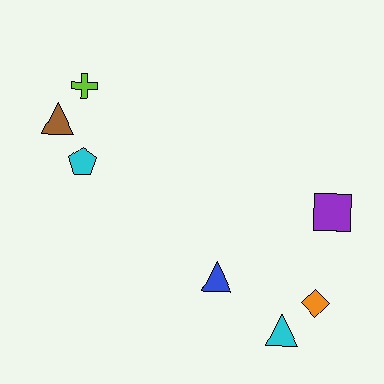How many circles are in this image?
There are no circles.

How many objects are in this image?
There are 7 objects.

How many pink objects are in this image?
There are no pink objects.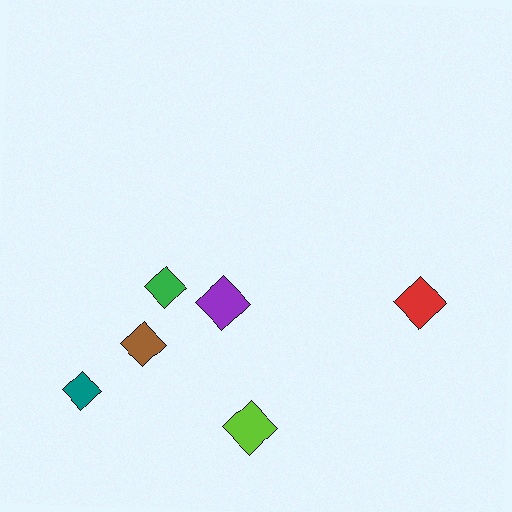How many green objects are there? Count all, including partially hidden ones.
There is 1 green object.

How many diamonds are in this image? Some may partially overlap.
There are 6 diamonds.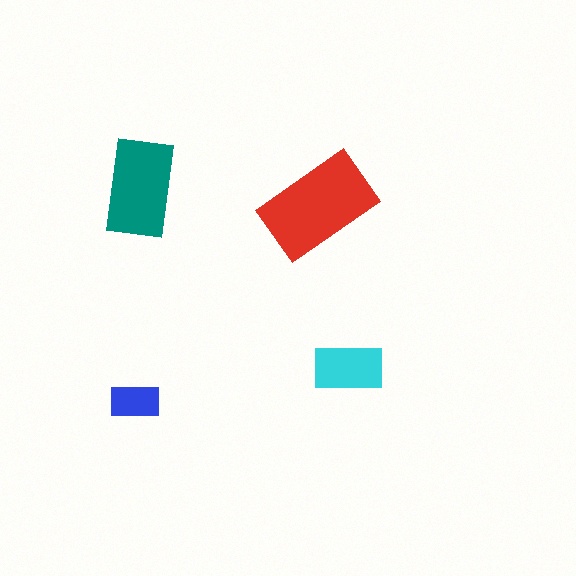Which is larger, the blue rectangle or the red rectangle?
The red one.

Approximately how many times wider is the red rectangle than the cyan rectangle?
About 1.5 times wider.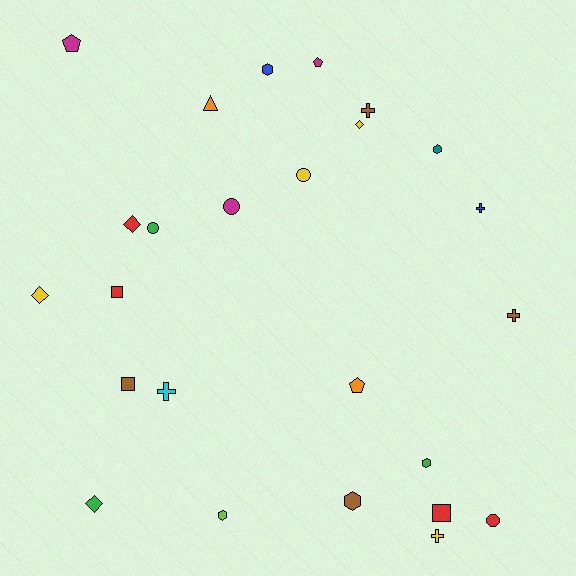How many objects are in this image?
There are 25 objects.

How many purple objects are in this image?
There are no purple objects.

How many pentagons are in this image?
There are 3 pentagons.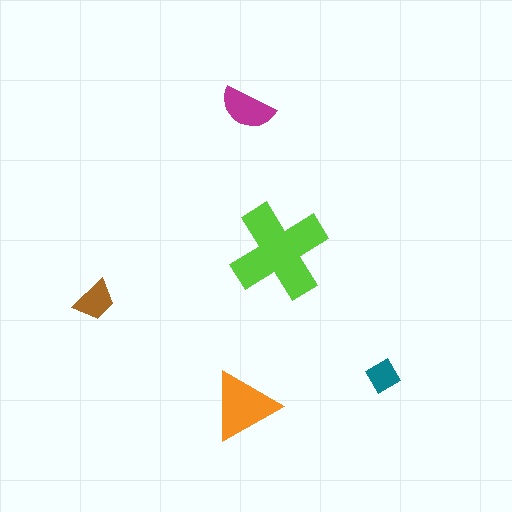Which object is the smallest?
The teal diamond.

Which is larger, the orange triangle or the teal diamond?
The orange triangle.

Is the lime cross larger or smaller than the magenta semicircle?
Larger.